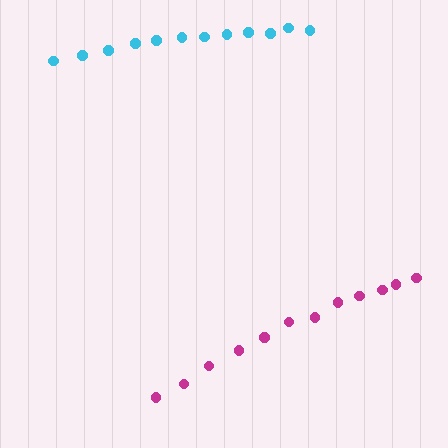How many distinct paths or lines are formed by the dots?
There are 2 distinct paths.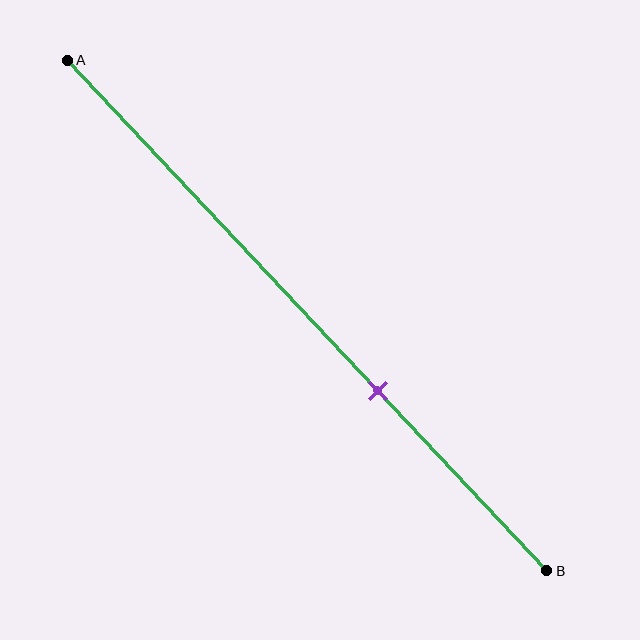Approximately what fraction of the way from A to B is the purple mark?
The purple mark is approximately 65% of the way from A to B.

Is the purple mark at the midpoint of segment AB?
No, the mark is at about 65% from A, not at the 50% midpoint.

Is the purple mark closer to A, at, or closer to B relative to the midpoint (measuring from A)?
The purple mark is closer to point B than the midpoint of segment AB.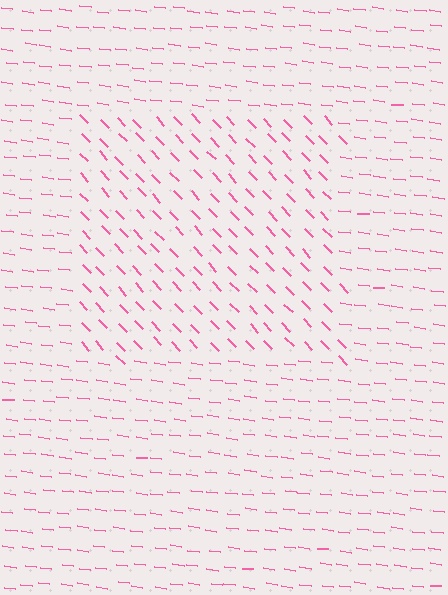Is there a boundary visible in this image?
Yes, there is a texture boundary formed by a change in line orientation.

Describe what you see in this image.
The image is filled with small pink line segments. A rectangle region in the image has lines oriented differently from the surrounding lines, creating a visible texture boundary.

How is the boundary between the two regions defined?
The boundary is defined purely by a change in line orientation (approximately 39 degrees difference). All lines are the same color and thickness.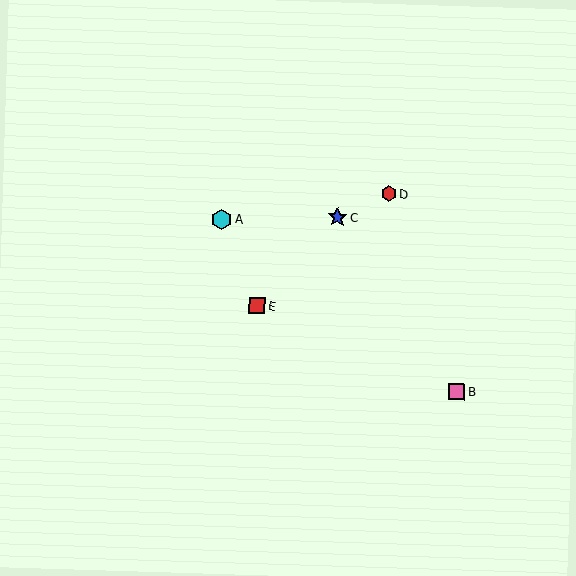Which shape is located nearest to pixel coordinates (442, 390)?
The pink square (labeled B) at (457, 391) is nearest to that location.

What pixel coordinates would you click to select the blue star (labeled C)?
Click at (338, 217) to select the blue star C.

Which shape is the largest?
The cyan hexagon (labeled A) is the largest.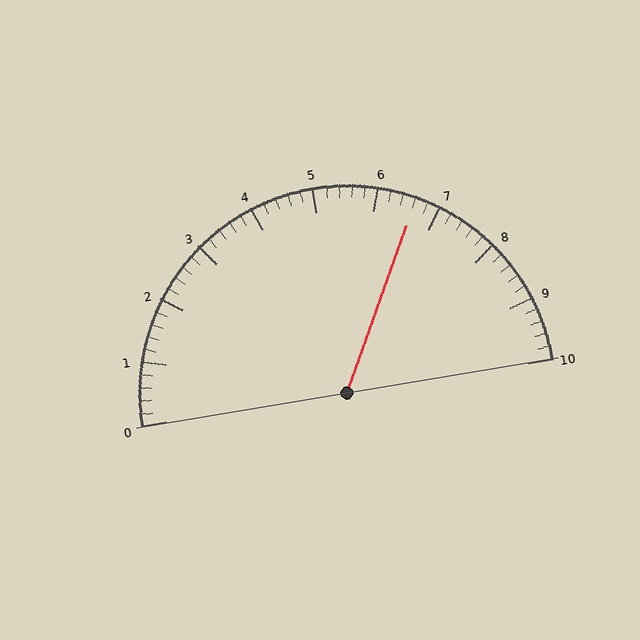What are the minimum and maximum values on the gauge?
The gauge ranges from 0 to 10.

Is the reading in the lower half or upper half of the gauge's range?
The reading is in the upper half of the range (0 to 10).